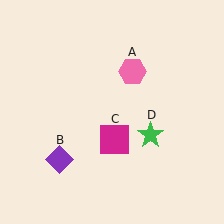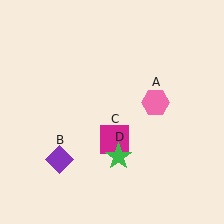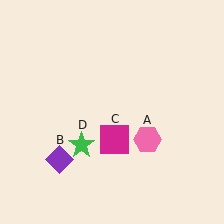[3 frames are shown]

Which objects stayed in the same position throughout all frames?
Purple diamond (object B) and magenta square (object C) remained stationary.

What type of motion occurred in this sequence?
The pink hexagon (object A), green star (object D) rotated clockwise around the center of the scene.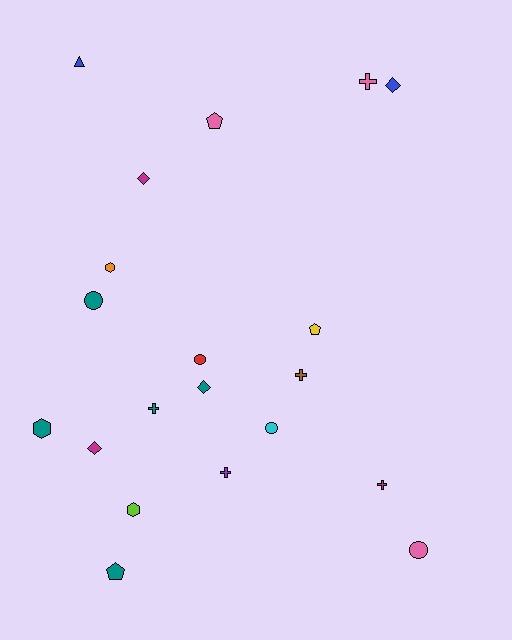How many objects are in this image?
There are 20 objects.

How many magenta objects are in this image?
There are 3 magenta objects.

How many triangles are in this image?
There is 1 triangle.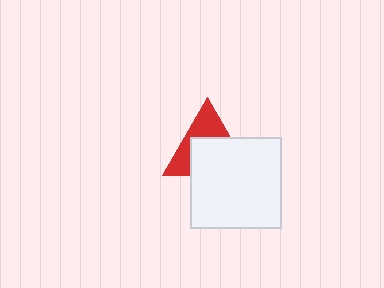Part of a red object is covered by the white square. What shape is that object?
It is a triangle.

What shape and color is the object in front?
The object in front is a white square.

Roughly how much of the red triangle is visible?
A small part of it is visible (roughly 44%).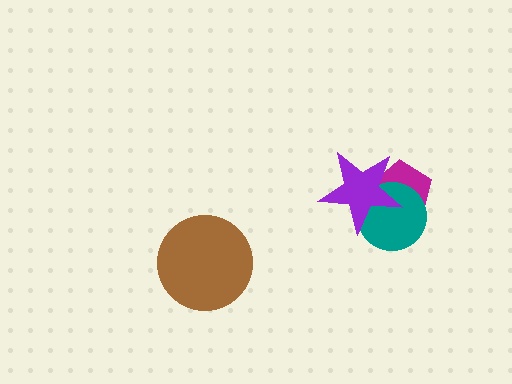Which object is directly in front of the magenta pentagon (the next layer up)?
The teal circle is directly in front of the magenta pentagon.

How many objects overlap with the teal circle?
2 objects overlap with the teal circle.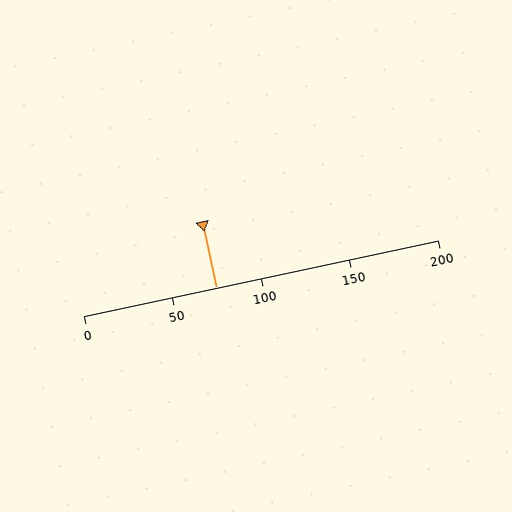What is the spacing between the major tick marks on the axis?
The major ticks are spaced 50 apart.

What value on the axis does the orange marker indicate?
The marker indicates approximately 75.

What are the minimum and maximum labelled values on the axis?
The axis runs from 0 to 200.